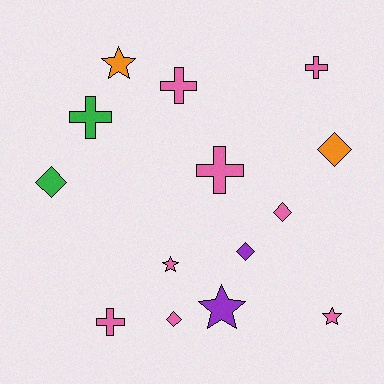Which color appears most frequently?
Pink, with 8 objects.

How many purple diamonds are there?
There is 1 purple diamond.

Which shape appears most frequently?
Cross, with 5 objects.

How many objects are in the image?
There are 14 objects.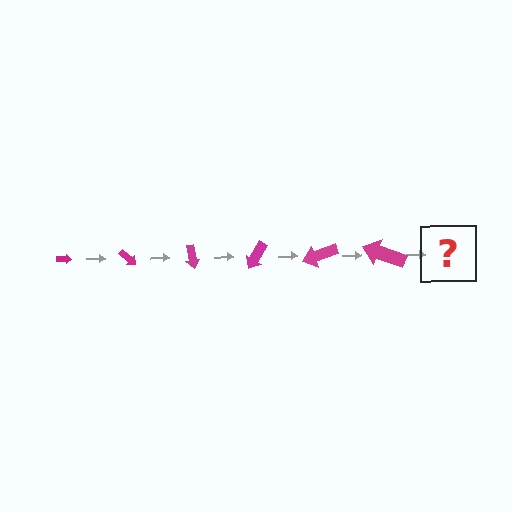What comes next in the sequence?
The next element should be an arrow, larger than the previous one and rotated 240 degrees from the start.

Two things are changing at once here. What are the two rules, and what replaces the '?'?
The two rules are that the arrow grows larger each step and it rotates 40 degrees each step. The '?' should be an arrow, larger than the previous one and rotated 240 degrees from the start.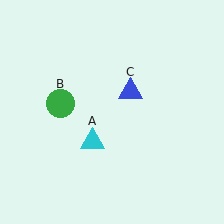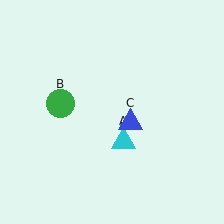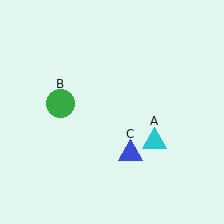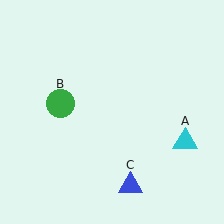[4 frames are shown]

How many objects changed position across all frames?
2 objects changed position: cyan triangle (object A), blue triangle (object C).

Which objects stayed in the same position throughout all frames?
Green circle (object B) remained stationary.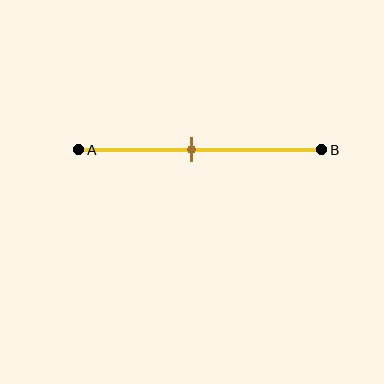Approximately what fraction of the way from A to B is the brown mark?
The brown mark is approximately 45% of the way from A to B.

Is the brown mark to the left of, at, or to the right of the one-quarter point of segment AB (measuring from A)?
The brown mark is to the right of the one-quarter point of segment AB.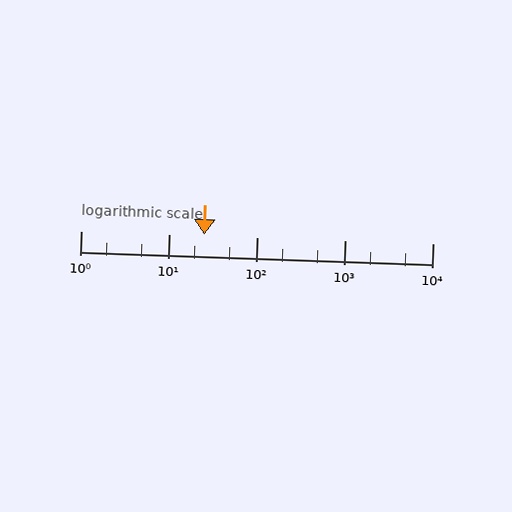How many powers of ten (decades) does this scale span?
The scale spans 4 decades, from 1 to 10000.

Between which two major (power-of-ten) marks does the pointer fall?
The pointer is between 10 and 100.